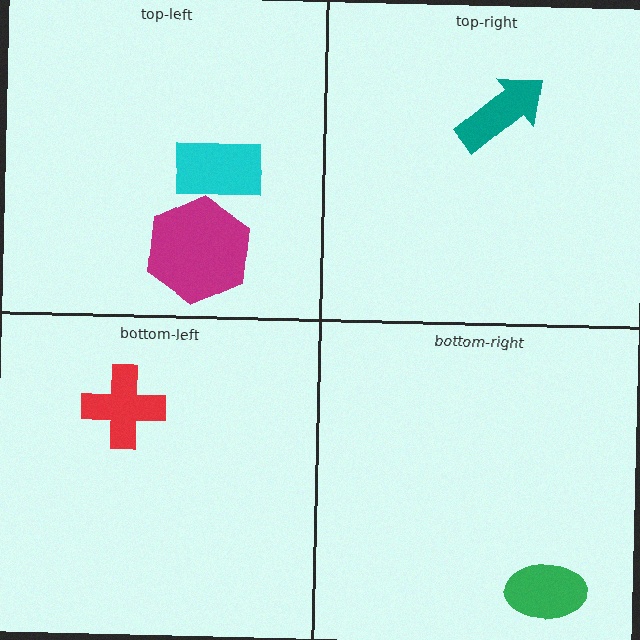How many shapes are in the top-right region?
1.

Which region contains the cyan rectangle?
The top-left region.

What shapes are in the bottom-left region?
The red cross.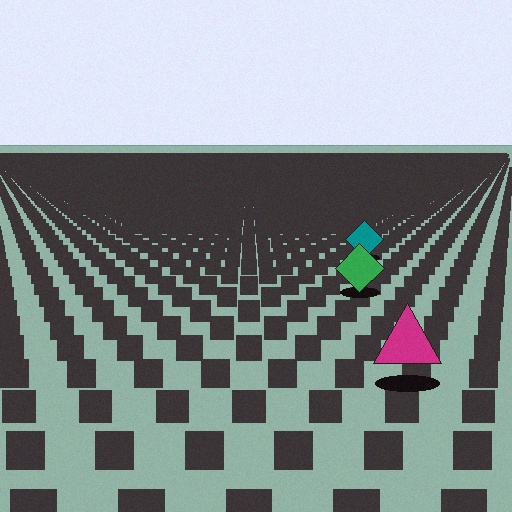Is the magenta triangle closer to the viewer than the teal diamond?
Yes. The magenta triangle is closer — you can tell from the texture gradient: the ground texture is coarser near it.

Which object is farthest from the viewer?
The teal diamond is farthest from the viewer. It appears smaller and the ground texture around it is denser.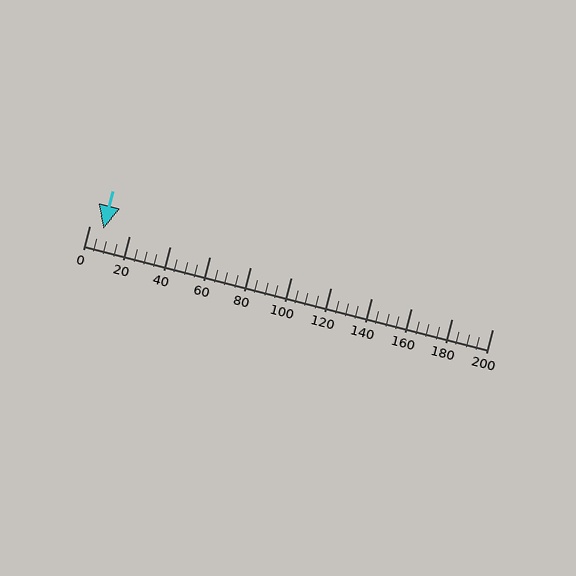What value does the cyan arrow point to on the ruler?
The cyan arrow points to approximately 7.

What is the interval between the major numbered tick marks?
The major tick marks are spaced 20 units apart.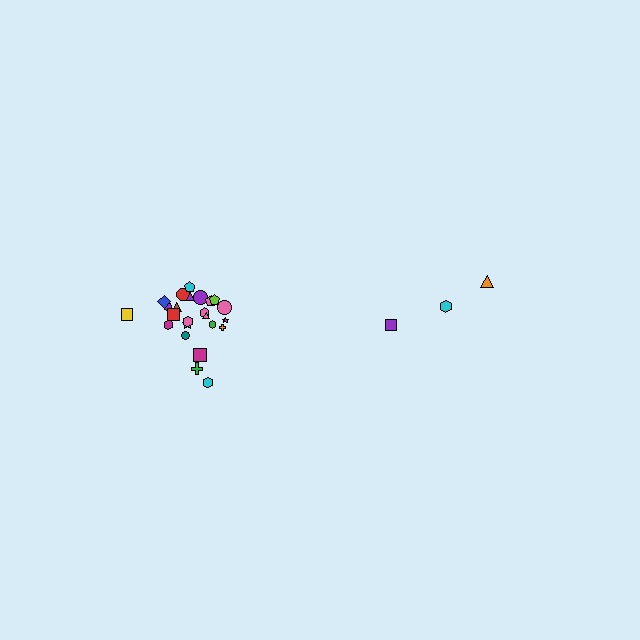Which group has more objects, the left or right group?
The left group.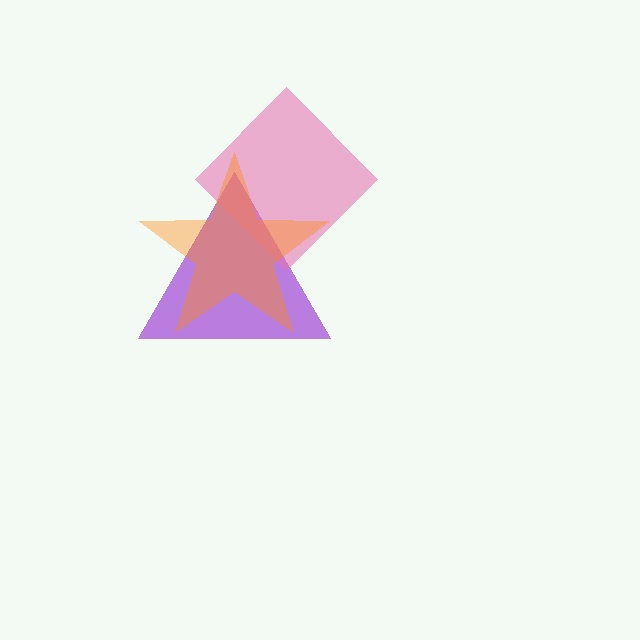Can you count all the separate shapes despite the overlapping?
Yes, there are 3 separate shapes.